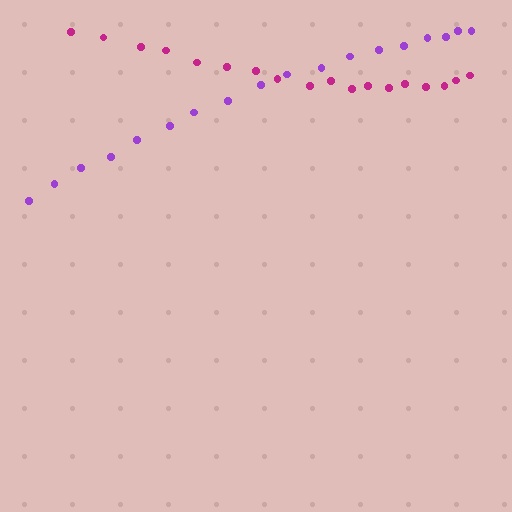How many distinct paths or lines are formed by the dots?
There are 2 distinct paths.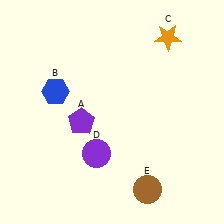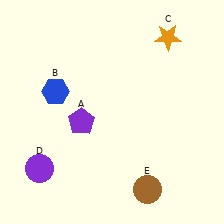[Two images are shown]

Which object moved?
The purple circle (D) moved left.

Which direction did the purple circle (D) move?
The purple circle (D) moved left.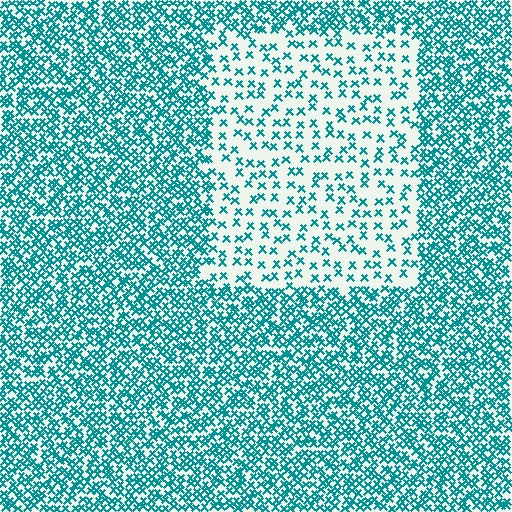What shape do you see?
I see a rectangle.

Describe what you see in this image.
The image contains small teal elements arranged at two different densities. A rectangle-shaped region is visible where the elements are less densely packed than the surrounding area.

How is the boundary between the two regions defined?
The boundary is defined by a change in element density (approximately 2.8x ratio). All elements are the same color, size, and shape.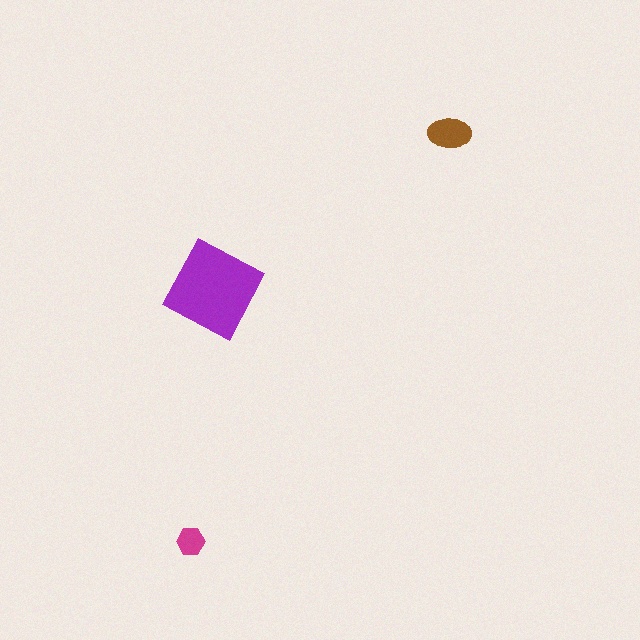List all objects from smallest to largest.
The magenta hexagon, the brown ellipse, the purple diamond.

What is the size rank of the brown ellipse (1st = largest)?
2nd.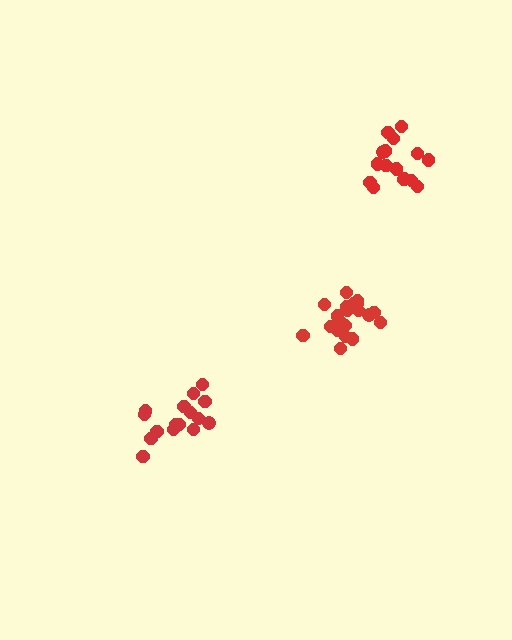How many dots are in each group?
Group 1: 21 dots, Group 2: 16 dots, Group 3: 16 dots (53 total).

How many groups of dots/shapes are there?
There are 3 groups.